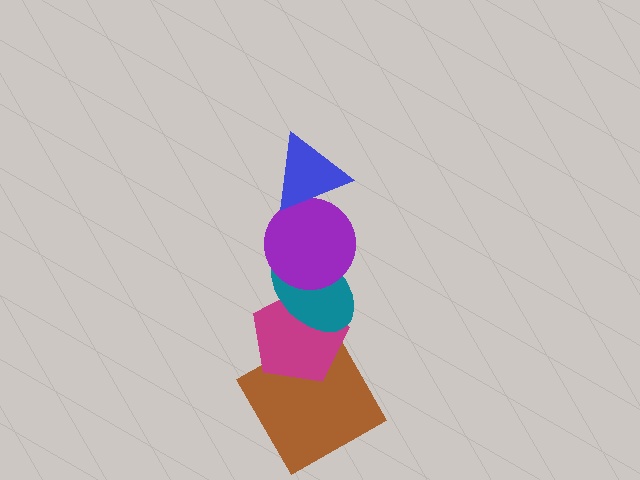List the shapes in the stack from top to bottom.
From top to bottom: the blue triangle, the purple circle, the teal ellipse, the magenta pentagon, the brown square.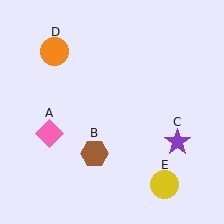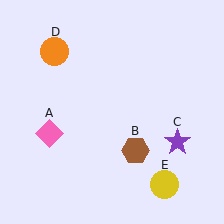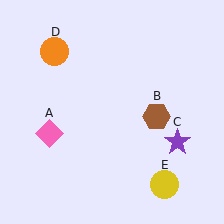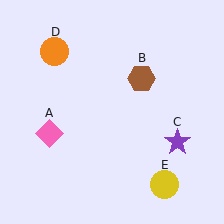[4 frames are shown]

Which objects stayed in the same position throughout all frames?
Pink diamond (object A) and purple star (object C) and orange circle (object D) and yellow circle (object E) remained stationary.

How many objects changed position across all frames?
1 object changed position: brown hexagon (object B).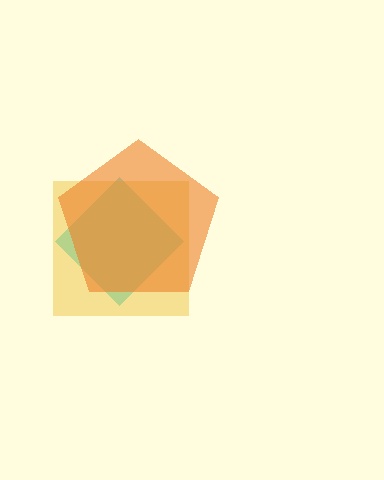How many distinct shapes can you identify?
There are 3 distinct shapes: a cyan diamond, a yellow square, an orange pentagon.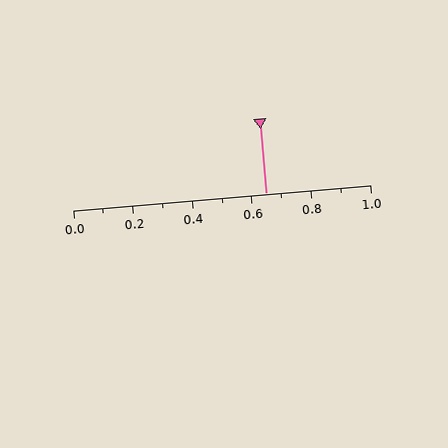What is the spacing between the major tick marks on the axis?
The major ticks are spaced 0.2 apart.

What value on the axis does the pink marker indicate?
The marker indicates approximately 0.65.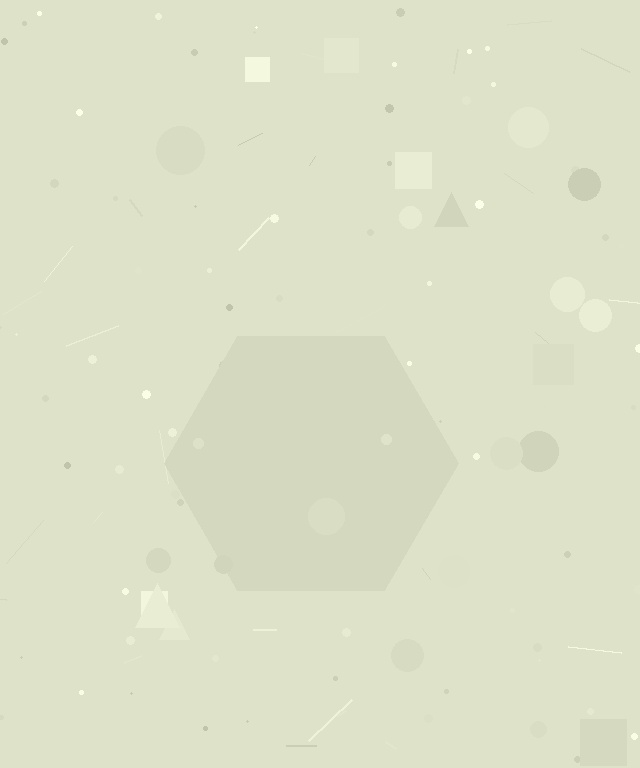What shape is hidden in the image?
A hexagon is hidden in the image.